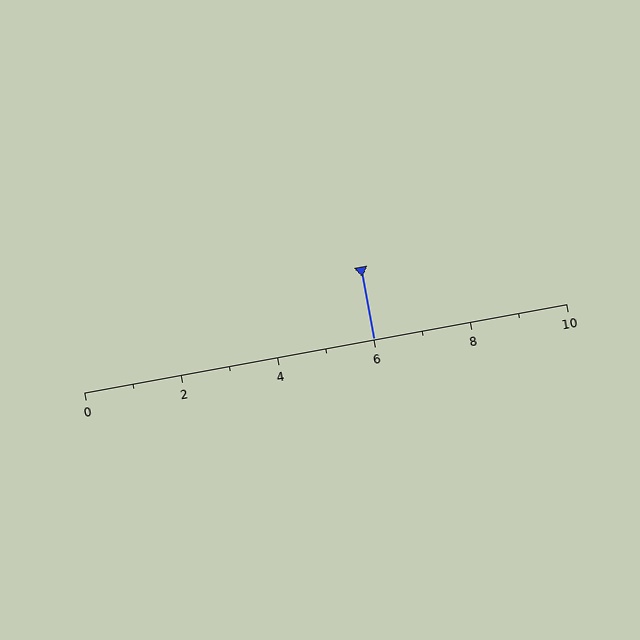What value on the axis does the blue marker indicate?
The marker indicates approximately 6.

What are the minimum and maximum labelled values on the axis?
The axis runs from 0 to 10.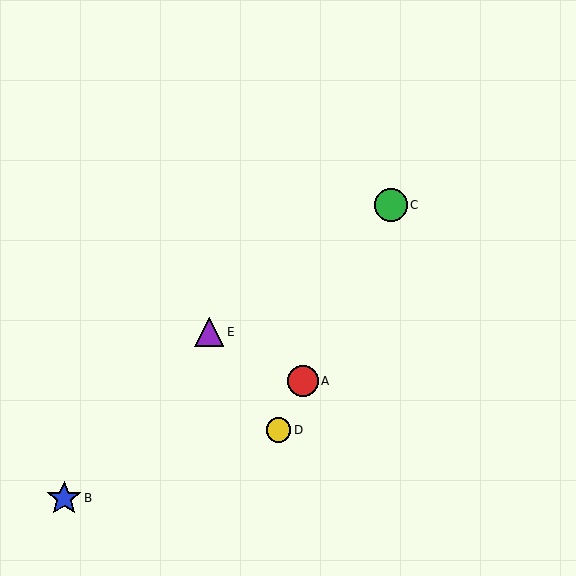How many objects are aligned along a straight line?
3 objects (A, C, D) are aligned along a straight line.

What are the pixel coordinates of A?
Object A is at (303, 381).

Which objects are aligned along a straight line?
Objects A, C, D are aligned along a straight line.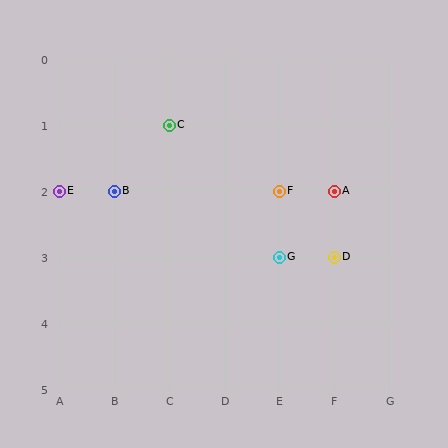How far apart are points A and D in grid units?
Points A and D are 1 row apart.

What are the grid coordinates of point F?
Point F is at grid coordinates (E, 2).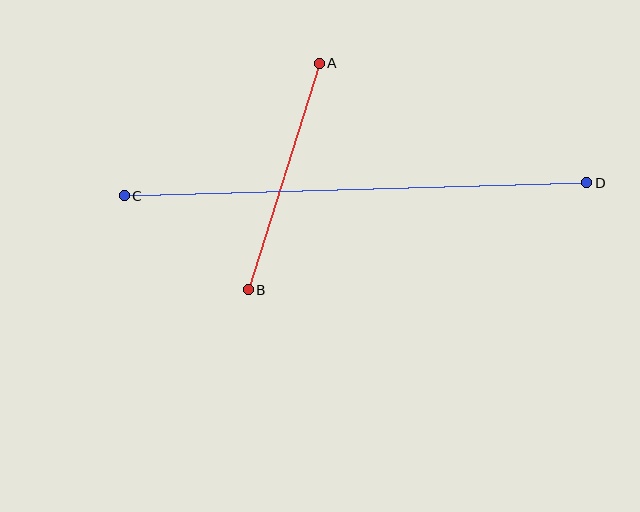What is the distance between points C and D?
The distance is approximately 462 pixels.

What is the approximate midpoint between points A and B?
The midpoint is at approximately (284, 176) pixels.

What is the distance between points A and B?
The distance is approximately 237 pixels.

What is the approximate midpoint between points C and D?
The midpoint is at approximately (356, 189) pixels.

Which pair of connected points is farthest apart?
Points C and D are farthest apart.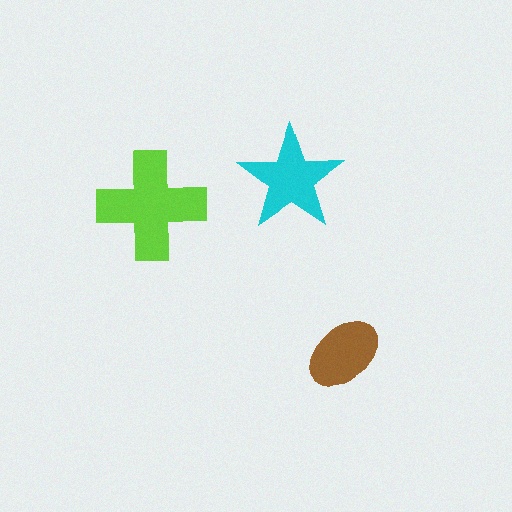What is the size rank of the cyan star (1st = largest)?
2nd.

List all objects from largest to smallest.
The lime cross, the cyan star, the brown ellipse.